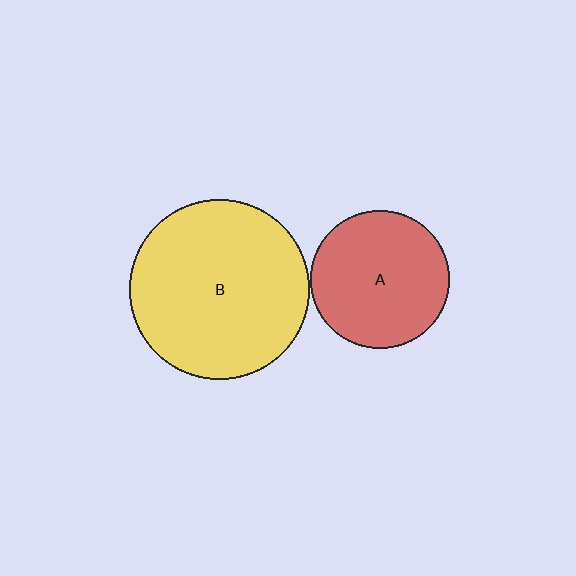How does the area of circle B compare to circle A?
Approximately 1.7 times.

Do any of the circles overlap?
No, none of the circles overlap.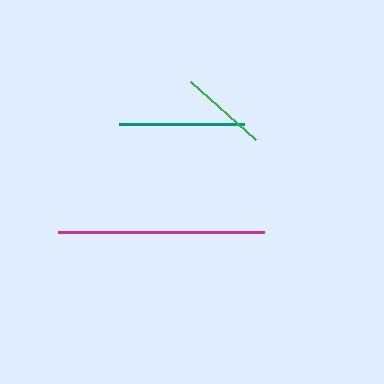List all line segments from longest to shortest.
From longest to shortest: magenta, teal, green.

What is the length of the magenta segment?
The magenta segment is approximately 206 pixels long.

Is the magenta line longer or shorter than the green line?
The magenta line is longer than the green line.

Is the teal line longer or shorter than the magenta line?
The magenta line is longer than the teal line.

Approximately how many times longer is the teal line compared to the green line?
The teal line is approximately 1.4 times the length of the green line.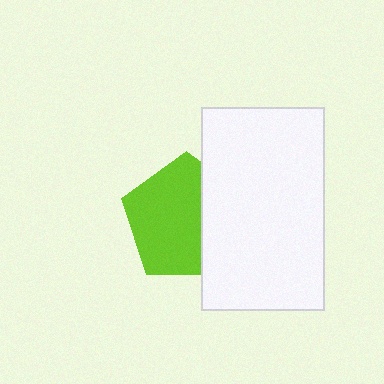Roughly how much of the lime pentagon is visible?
Most of it is visible (roughly 66%).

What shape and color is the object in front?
The object in front is a white rectangle.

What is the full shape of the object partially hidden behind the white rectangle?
The partially hidden object is a lime pentagon.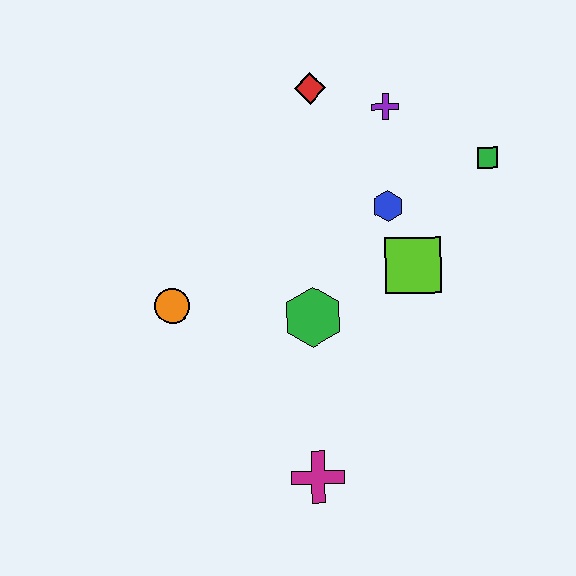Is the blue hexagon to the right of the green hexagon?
Yes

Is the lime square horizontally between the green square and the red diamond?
Yes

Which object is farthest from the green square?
The magenta cross is farthest from the green square.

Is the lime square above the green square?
No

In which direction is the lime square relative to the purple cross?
The lime square is below the purple cross.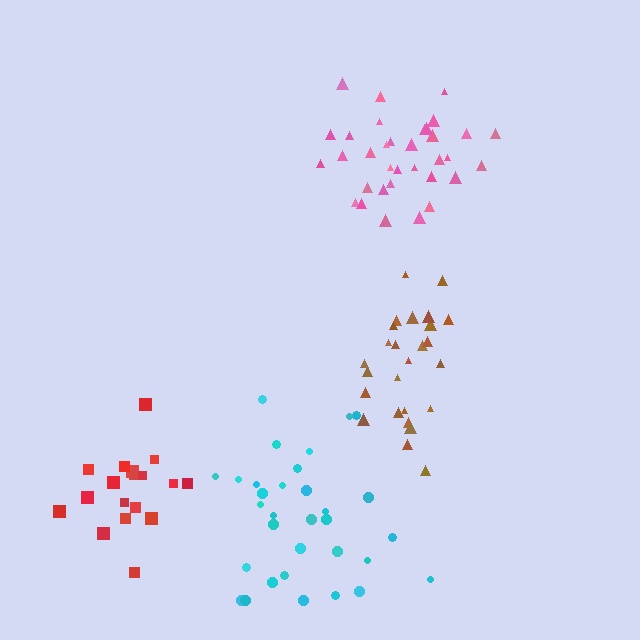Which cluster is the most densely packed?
Pink.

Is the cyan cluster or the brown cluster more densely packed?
Brown.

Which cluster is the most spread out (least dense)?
Cyan.